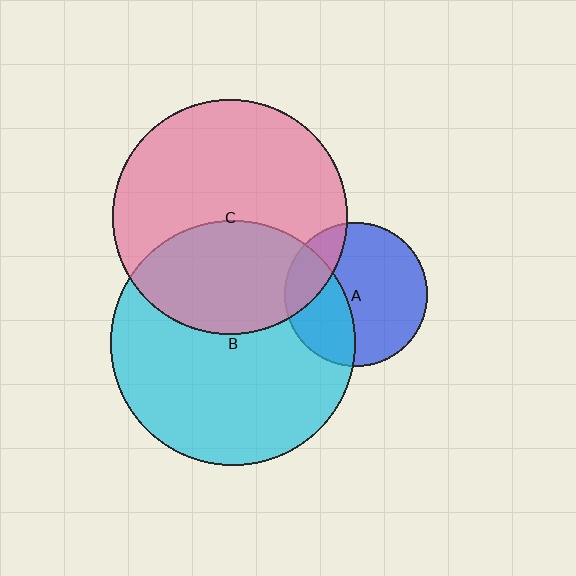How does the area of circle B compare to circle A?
Approximately 2.9 times.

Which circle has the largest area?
Circle B (cyan).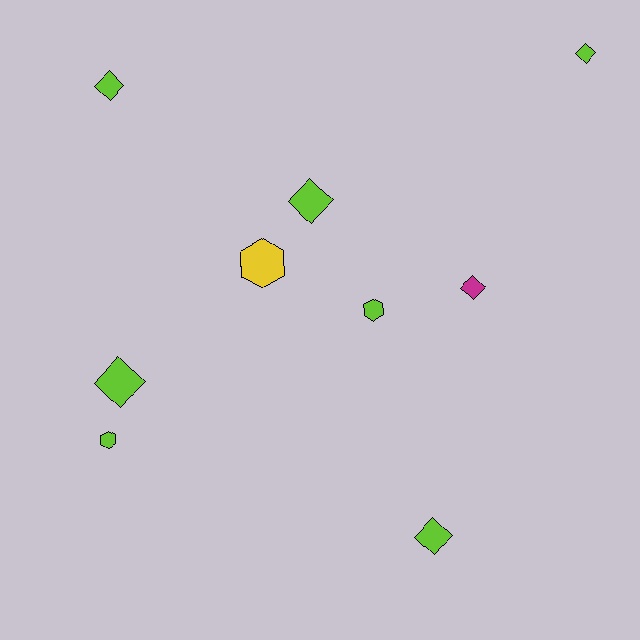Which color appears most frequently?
Lime, with 7 objects.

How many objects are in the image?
There are 9 objects.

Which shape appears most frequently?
Diamond, with 6 objects.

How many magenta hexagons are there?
There are no magenta hexagons.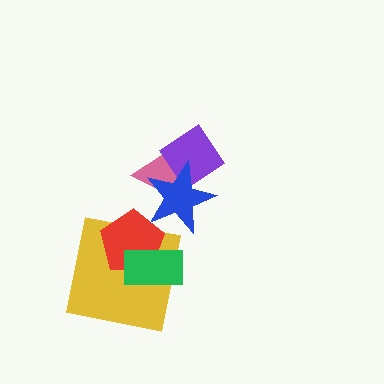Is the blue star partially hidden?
No, no other shape covers it.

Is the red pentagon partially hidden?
Yes, it is partially covered by another shape.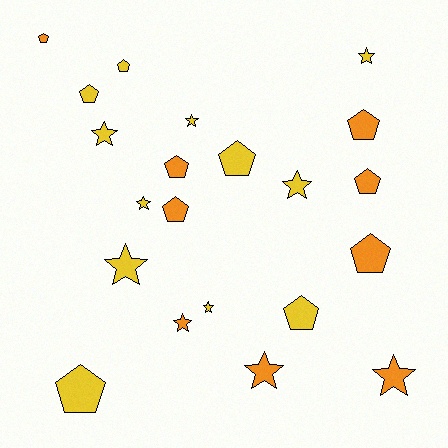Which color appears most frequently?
Yellow, with 12 objects.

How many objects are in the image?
There are 21 objects.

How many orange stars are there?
There are 3 orange stars.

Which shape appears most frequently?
Pentagon, with 11 objects.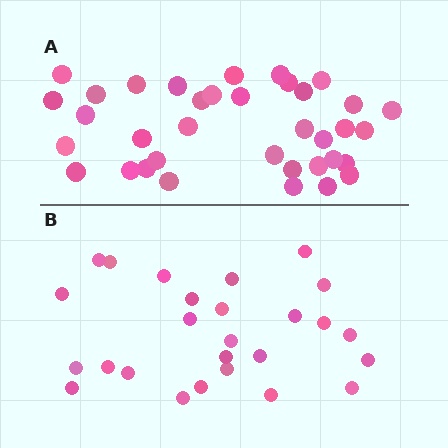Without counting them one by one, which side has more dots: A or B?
Region A (the top region) has more dots.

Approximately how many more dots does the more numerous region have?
Region A has roughly 10 or so more dots than region B.